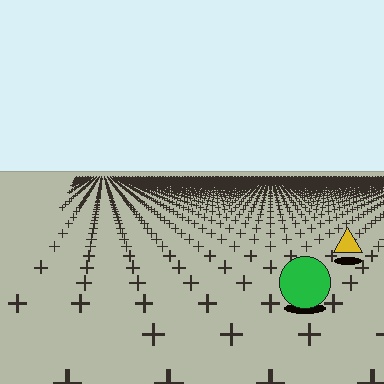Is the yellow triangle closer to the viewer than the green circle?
No. The green circle is closer — you can tell from the texture gradient: the ground texture is coarser near it.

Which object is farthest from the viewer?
The yellow triangle is farthest from the viewer. It appears smaller and the ground texture around it is denser.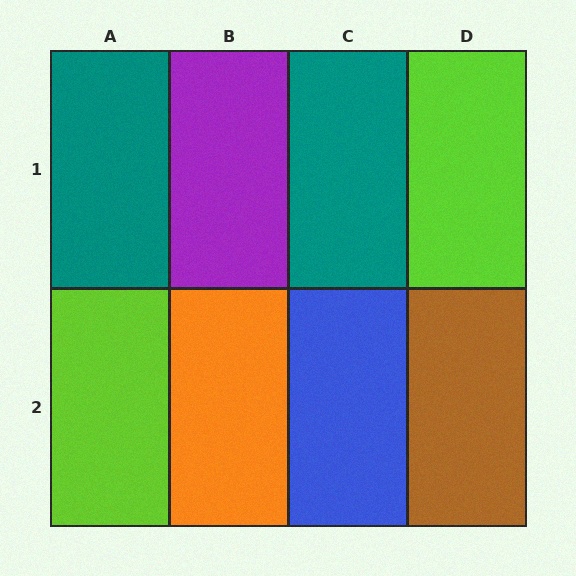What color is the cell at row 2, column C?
Blue.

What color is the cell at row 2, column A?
Lime.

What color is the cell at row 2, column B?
Orange.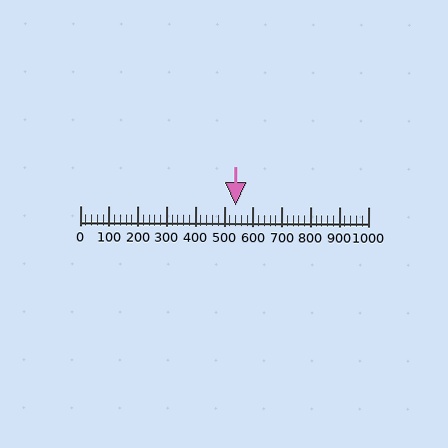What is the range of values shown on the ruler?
The ruler shows values from 0 to 1000.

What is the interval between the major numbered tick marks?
The major tick marks are spaced 100 units apart.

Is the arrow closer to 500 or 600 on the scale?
The arrow is closer to 500.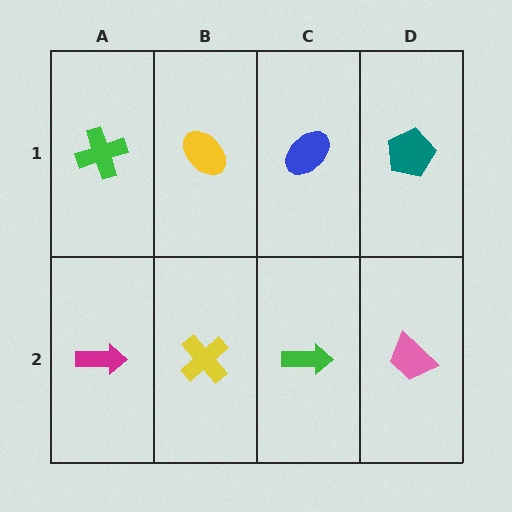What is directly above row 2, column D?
A teal pentagon.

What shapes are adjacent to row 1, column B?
A yellow cross (row 2, column B), a green cross (row 1, column A), a blue ellipse (row 1, column C).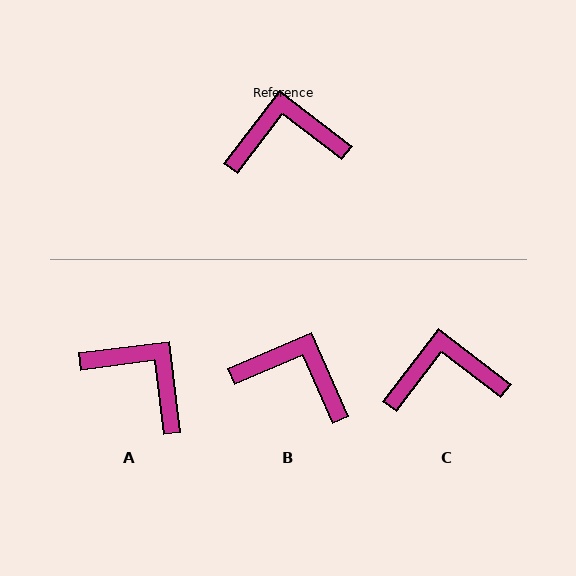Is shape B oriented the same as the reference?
No, it is off by about 29 degrees.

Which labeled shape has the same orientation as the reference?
C.